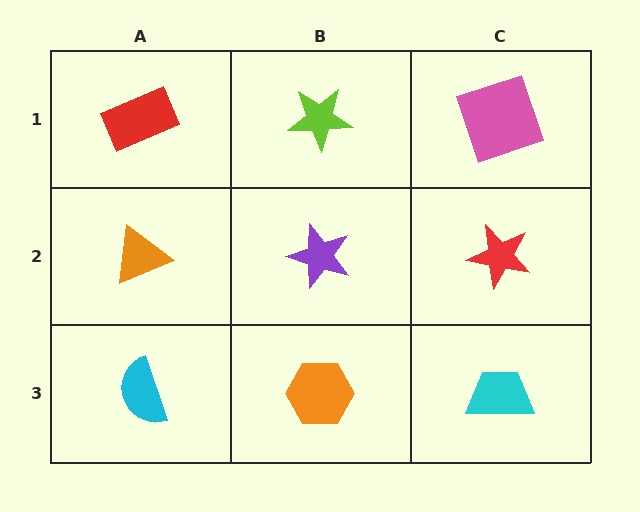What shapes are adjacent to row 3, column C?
A red star (row 2, column C), an orange hexagon (row 3, column B).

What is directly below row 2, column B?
An orange hexagon.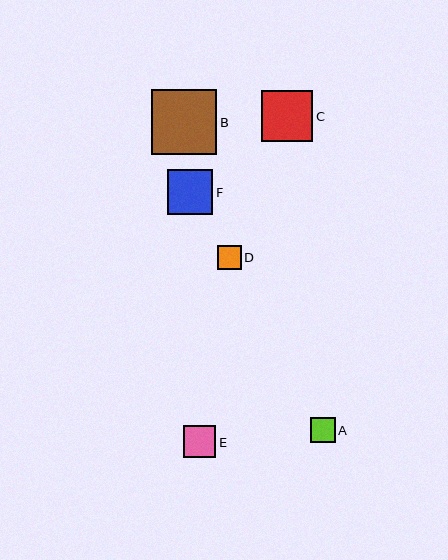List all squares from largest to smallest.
From largest to smallest: B, C, F, E, A, D.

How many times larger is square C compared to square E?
Square C is approximately 1.6 times the size of square E.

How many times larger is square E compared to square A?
Square E is approximately 1.3 times the size of square A.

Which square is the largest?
Square B is the largest with a size of approximately 65 pixels.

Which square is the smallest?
Square D is the smallest with a size of approximately 24 pixels.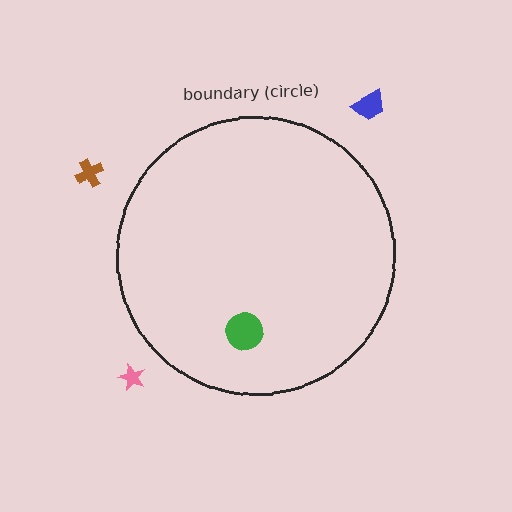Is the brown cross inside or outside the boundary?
Outside.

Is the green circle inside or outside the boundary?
Inside.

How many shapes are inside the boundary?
1 inside, 3 outside.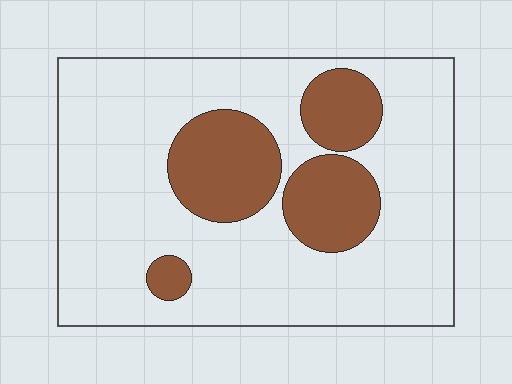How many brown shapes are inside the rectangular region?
4.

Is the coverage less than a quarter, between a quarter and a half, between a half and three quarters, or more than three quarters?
Less than a quarter.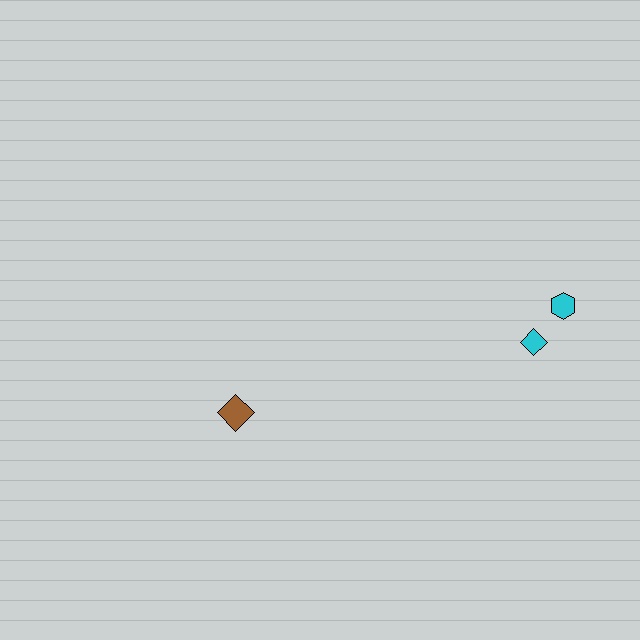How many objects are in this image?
There are 3 objects.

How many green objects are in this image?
There are no green objects.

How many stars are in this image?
There are no stars.